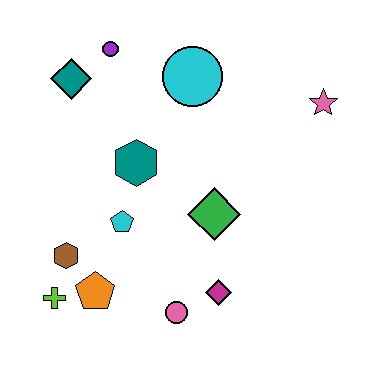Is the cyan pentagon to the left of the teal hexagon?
Yes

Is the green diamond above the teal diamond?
No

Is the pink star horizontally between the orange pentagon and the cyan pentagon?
No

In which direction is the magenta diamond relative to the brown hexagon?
The magenta diamond is to the right of the brown hexagon.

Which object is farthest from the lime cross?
The pink star is farthest from the lime cross.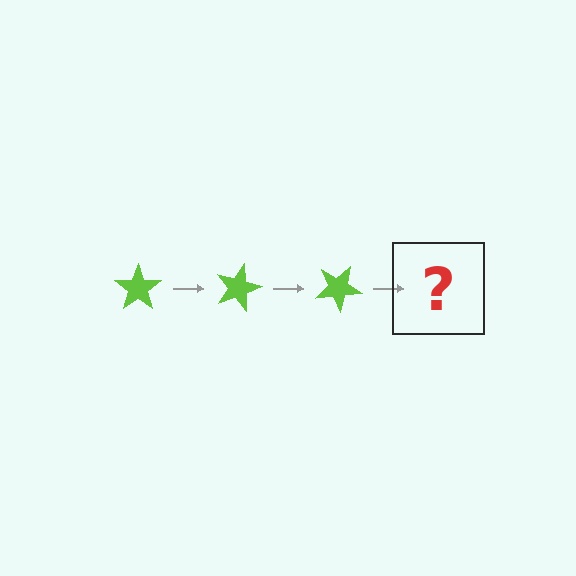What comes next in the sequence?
The next element should be a lime star rotated 45 degrees.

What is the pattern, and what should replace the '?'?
The pattern is that the star rotates 15 degrees each step. The '?' should be a lime star rotated 45 degrees.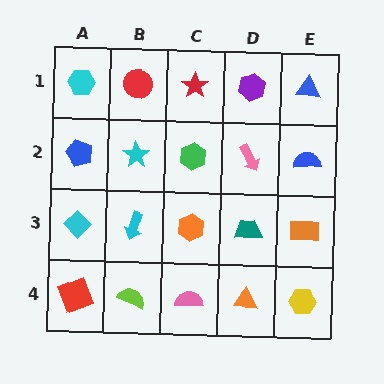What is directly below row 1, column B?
A cyan star.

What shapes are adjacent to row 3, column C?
A green hexagon (row 2, column C), a pink semicircle (row 4, column C), a cyan arrow (row 3, column B), a teal trapezoid (row 3, column D).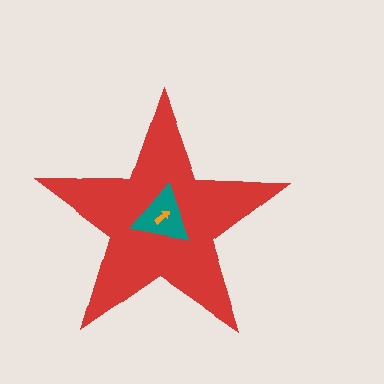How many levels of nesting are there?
3.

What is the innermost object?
The orange arrow.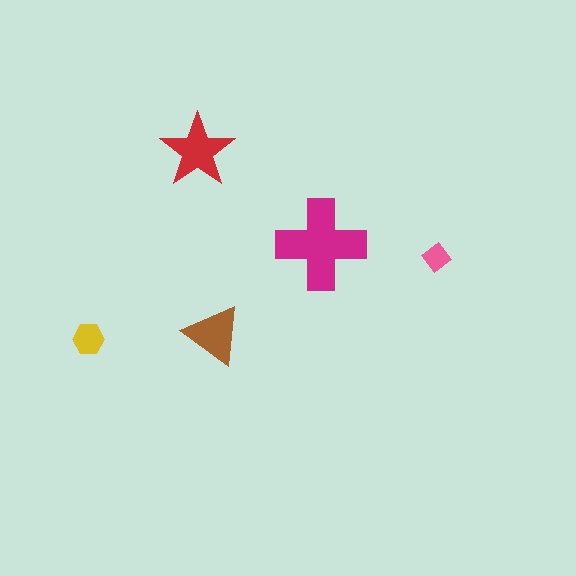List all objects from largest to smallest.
The magenta cross, the red star, the brown triangle, the yellow hexagon, the pink diamond.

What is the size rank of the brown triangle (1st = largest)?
3rd.